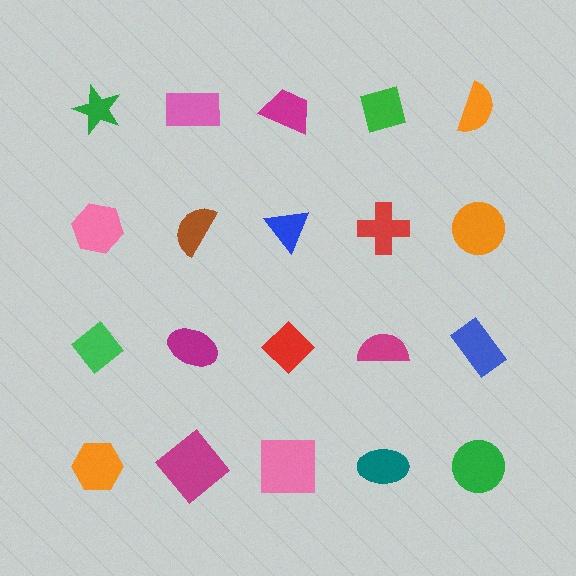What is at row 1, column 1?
A green star.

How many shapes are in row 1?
5 shapes.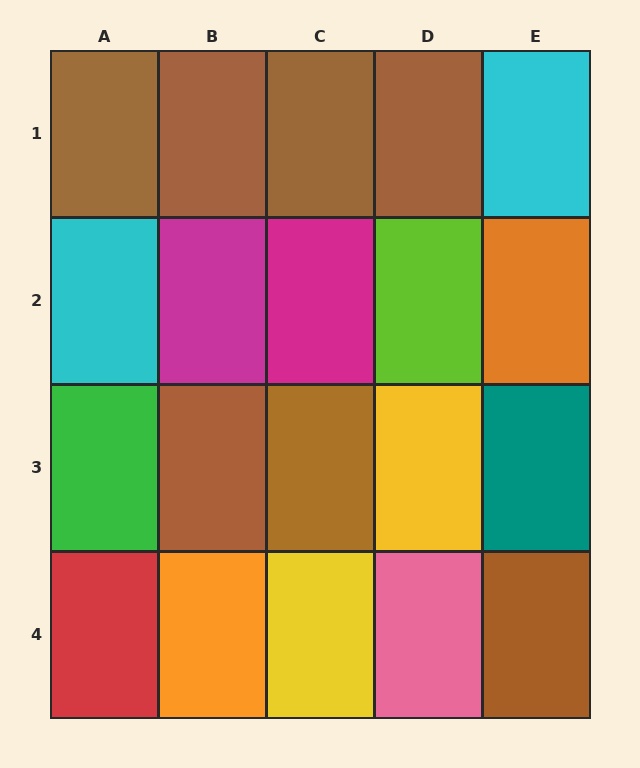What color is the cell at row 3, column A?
Green.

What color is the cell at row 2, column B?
Magenta.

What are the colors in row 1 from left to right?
Brown, brown, brown, brown, cyan.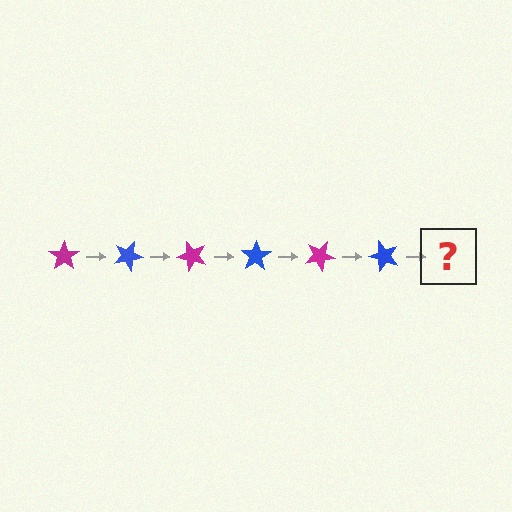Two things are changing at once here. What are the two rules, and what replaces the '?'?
The two rules are that it rotates 25 degrees each step and the color cycles through magenta and blue. The '?' should be a magenta star, rotated 150 degrees from the start.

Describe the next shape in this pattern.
It should be a magenta star, rotated 150 degrees from the start.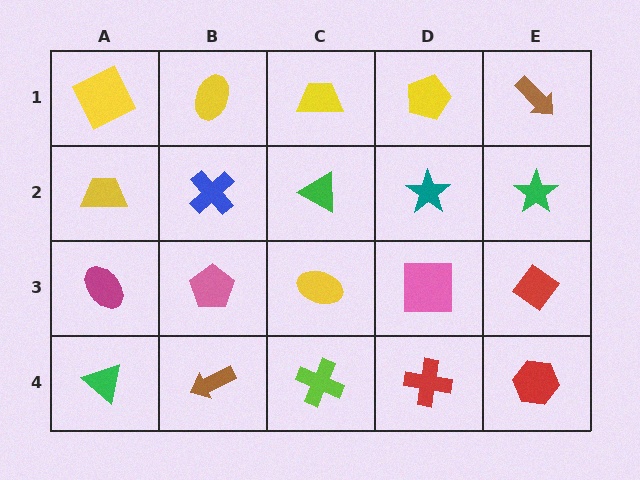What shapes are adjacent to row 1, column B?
A blue cross (row 2, column B), a yellow square (row 1, column A), a yellow trapezoid (row 1, column C).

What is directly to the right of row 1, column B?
A yellow trapezoid.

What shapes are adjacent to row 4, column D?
A pink square (row 3, column D), a lime cross (row 4, column C), a red hexagon (row 4, column E).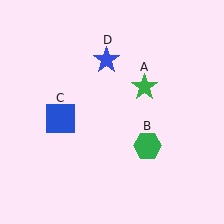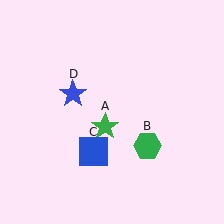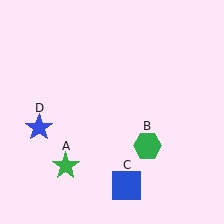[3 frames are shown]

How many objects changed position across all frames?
3 objects changed position: green star (object A), blue square (object C), blue star (object D).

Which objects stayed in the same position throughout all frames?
Green hexagon (object B) remained stationary.